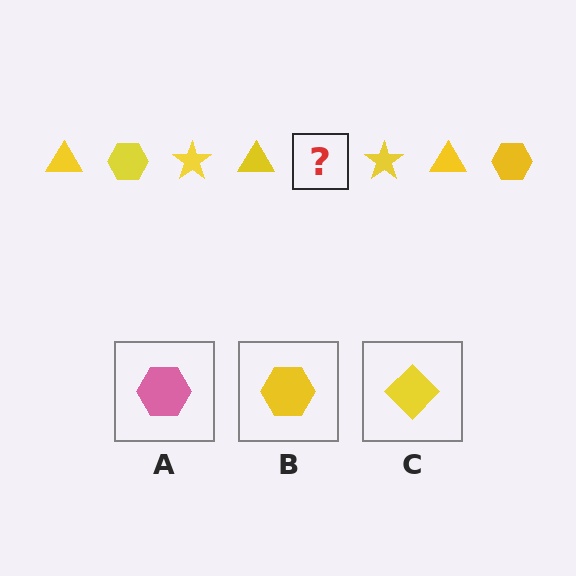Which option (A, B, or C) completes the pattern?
B.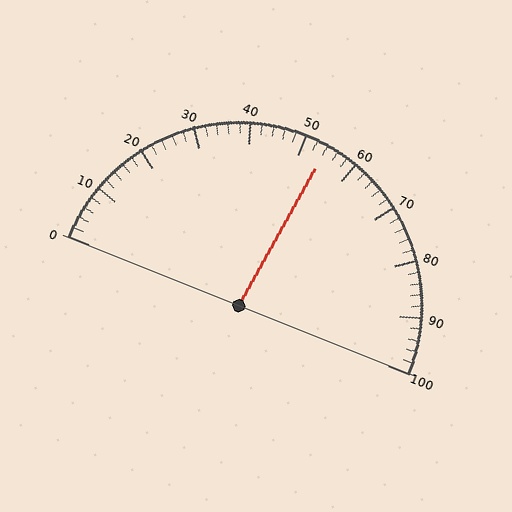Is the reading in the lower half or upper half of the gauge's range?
The reading is in the upper half of the range (0 to 100).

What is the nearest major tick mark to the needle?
The nearest major tick mark is 50.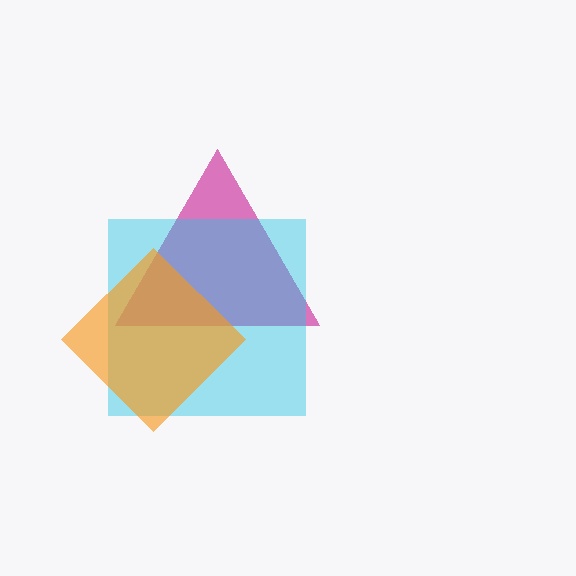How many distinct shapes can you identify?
There are 3 distinct shapes: a magenta triangle, a cyan square, an orange diamond.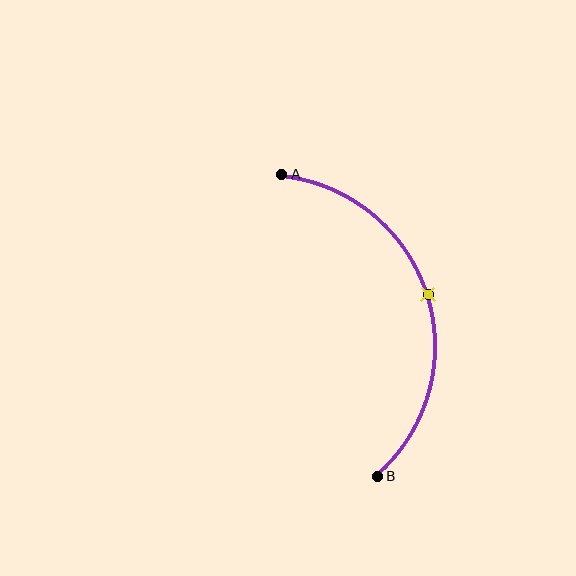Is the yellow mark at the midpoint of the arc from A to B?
Yes. The yellow mark lies on the arc at equal arc-length from both A and B — it is the arc midpoint.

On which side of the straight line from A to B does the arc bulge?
The arc bulges to the right of the straight line connecting A and B.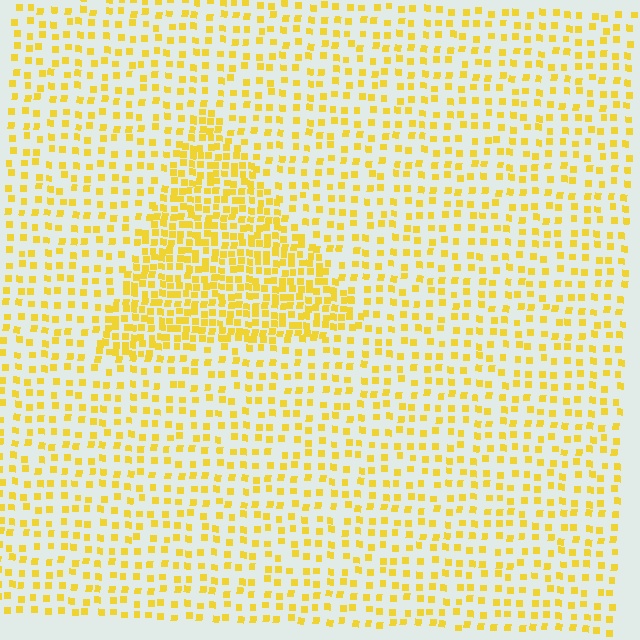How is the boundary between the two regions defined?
The boundary is defined by a change in element density (approximately 2.2x ratio). All elements are the same color, size, and shape.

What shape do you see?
I see a triangle.